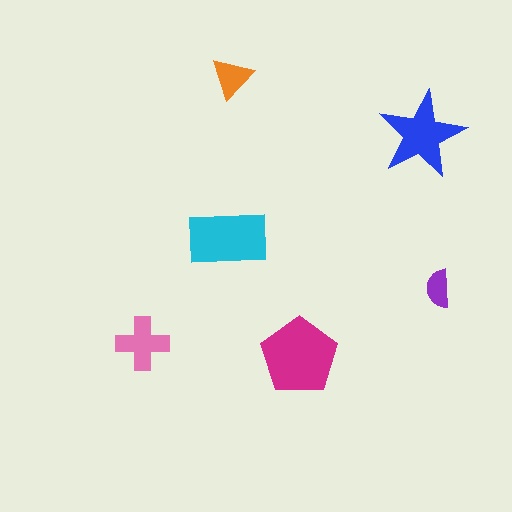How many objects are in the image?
There are 6 objects in the image.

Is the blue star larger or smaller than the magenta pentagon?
Smaller.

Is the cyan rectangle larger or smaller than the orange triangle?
Larger.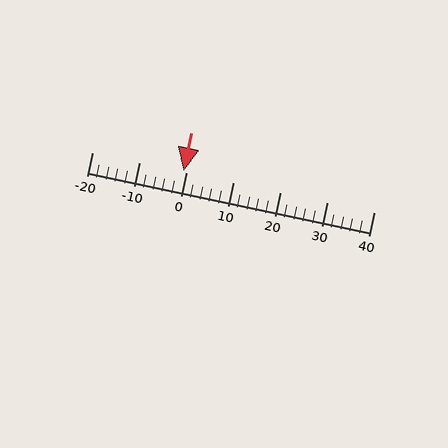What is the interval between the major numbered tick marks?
The major tick marks are spaced 10 units apart.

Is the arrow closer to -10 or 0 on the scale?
The arrow is closer to 0.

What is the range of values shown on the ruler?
The ruler shows values from -20 to 40.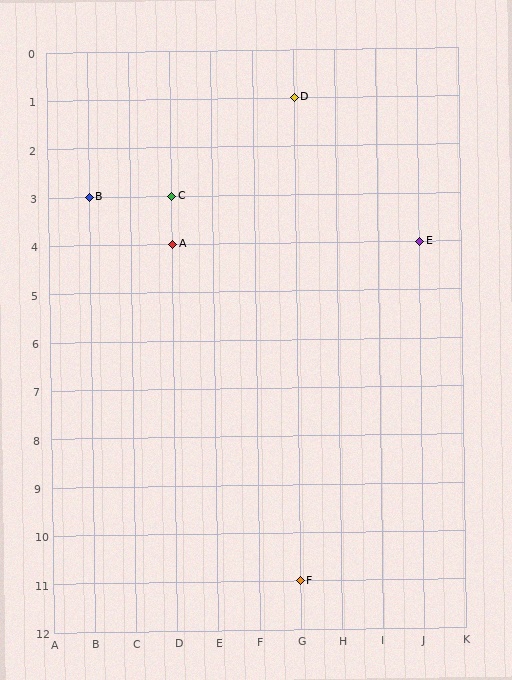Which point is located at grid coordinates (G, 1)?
Point D is at (G, 1).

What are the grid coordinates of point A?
Point A is at grid coordinates (D, 4).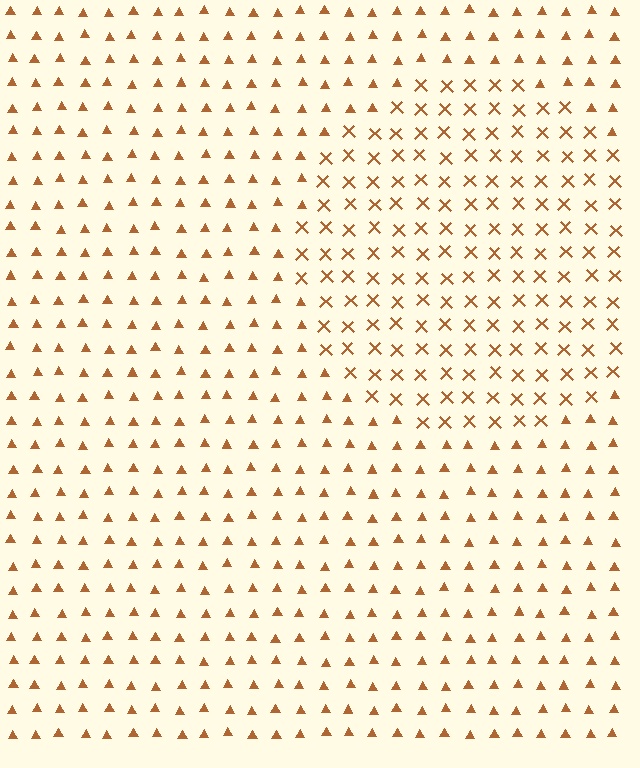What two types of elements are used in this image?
The image uses X marks inside the circle region and triangles outside it.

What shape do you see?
I see a circle.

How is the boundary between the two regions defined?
The boundary is defined by a change in element shape: X marks inside vs. triangles outside. All elements share the same color and spacing.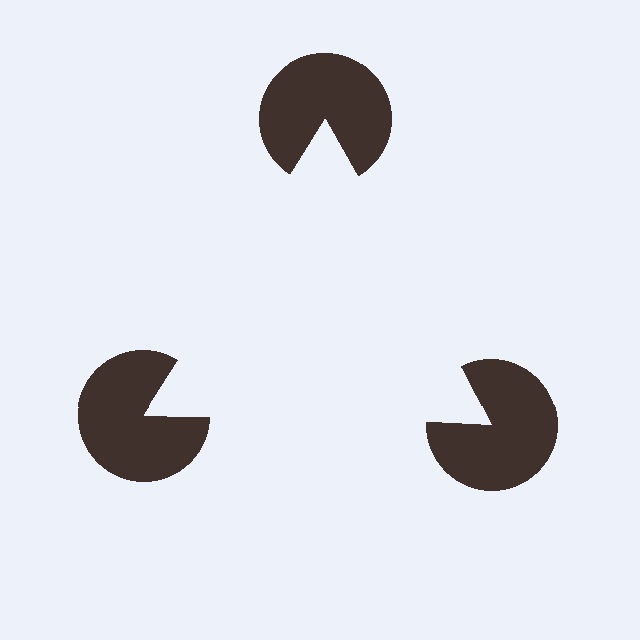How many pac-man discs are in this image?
There are 3 — one at each vertex of the illusory triangle.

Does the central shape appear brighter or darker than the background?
It typically appears slightly brighter than the background, even though no actual brightness change is drawn.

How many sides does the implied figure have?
3 sides.